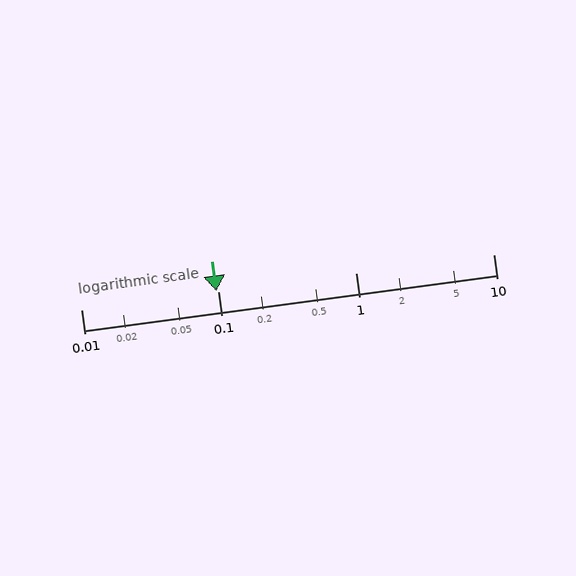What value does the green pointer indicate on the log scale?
The pointer indicates approximately 0.097.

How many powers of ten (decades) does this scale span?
The scale spans 3 decades, from 0.01 to 10.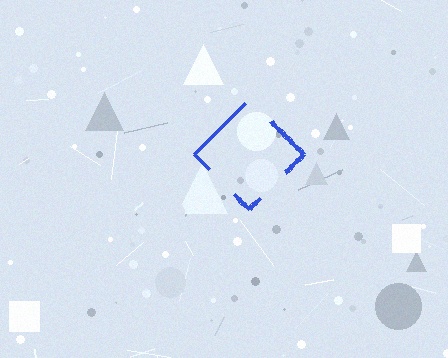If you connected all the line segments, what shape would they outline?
They would outline a diamond.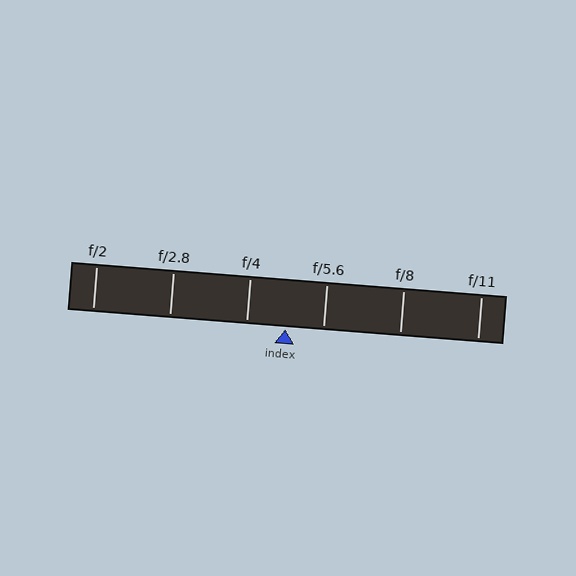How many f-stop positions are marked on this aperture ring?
There are 6 f-stop positions marked.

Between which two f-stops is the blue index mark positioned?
The index mark is between f/4 and f/5.6.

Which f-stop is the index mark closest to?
The index mark is closest to f/5.6.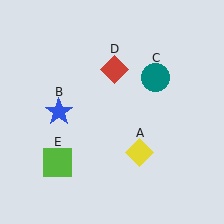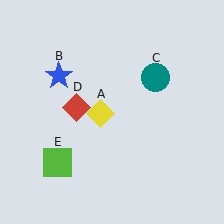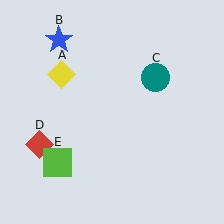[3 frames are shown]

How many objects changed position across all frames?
3 objects changed position: yellow diamond (object A), blue star (object B), red diamond (object D).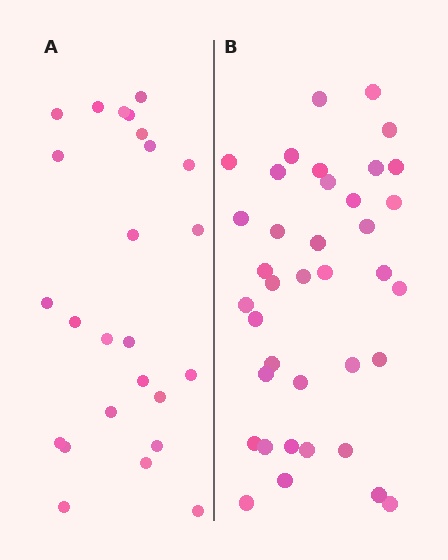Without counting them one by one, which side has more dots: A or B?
Region B (the right region) has more dots.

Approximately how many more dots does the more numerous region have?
Region B has approximately 15 more dots than region A.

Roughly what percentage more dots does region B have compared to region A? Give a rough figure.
About 50% more.